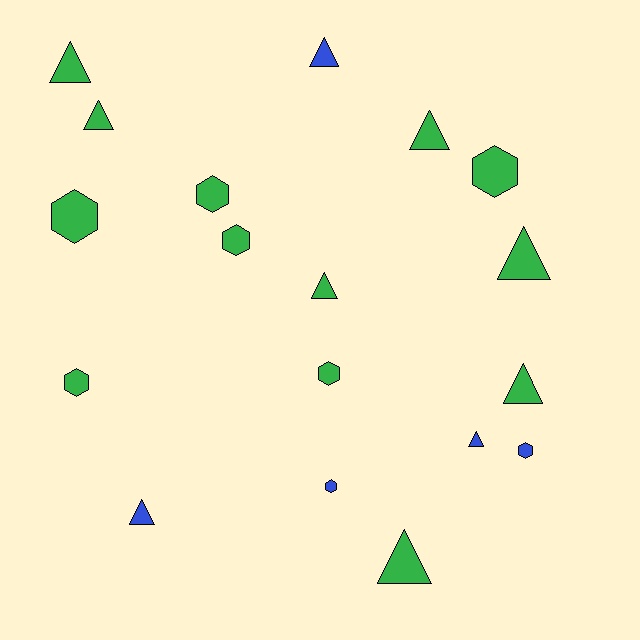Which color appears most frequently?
Green, with 13 objects.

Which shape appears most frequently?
Triangle, with 10 objects.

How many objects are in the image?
There are 18 objects.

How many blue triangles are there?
There are 3 blue triangles.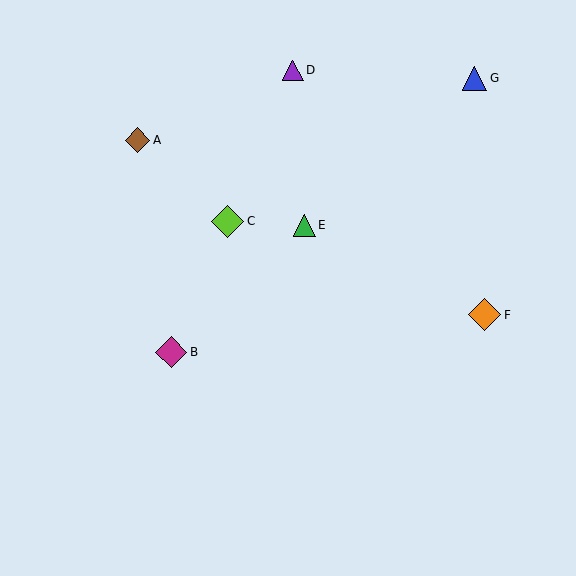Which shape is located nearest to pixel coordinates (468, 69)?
The blue triangle (labeled G) at (475, 78) is nearest to that location.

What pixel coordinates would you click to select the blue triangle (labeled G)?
Click at (475, 78) to select the blue triangle G.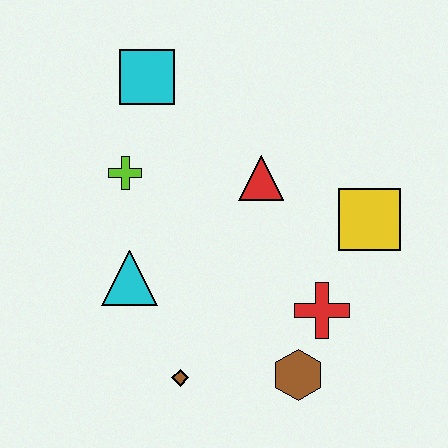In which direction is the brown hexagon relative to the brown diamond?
The brown hexagon is to the right of the brown diamond.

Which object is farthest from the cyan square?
The brown hexagon is farthest from the cyan square.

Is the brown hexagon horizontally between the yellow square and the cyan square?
Yes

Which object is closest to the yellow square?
The red cross is closest to the yellow square.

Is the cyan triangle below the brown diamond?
No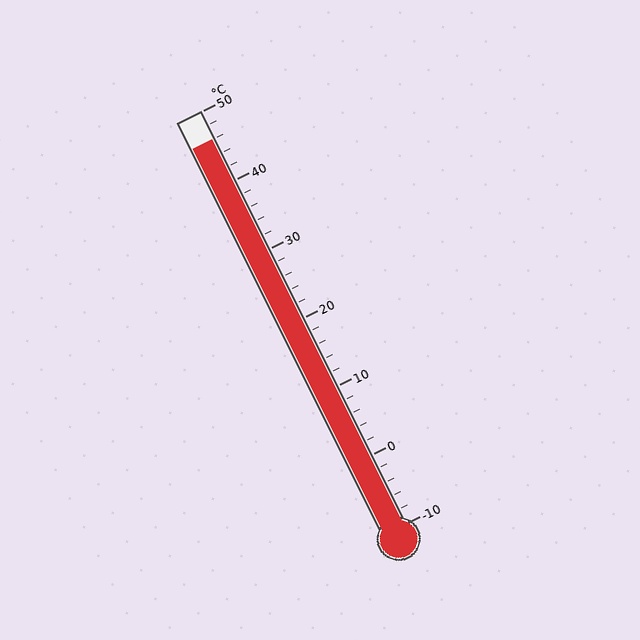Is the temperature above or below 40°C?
The temperature is above 40°C.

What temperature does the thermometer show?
The thermometer shows approximately 46°C.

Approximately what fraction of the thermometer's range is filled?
The thermometer is filled to approximately 95% of its range.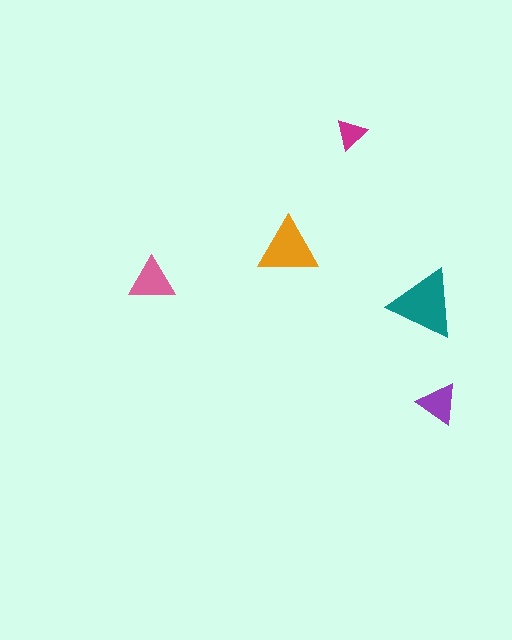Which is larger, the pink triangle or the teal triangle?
The teal one.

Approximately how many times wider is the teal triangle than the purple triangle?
About 1.5 times wider.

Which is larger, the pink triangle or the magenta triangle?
The pink one.